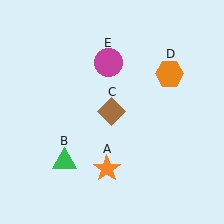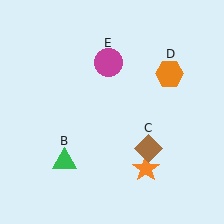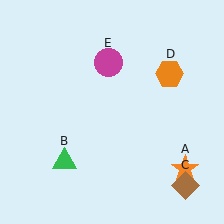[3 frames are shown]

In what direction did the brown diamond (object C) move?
The brown diamond (object C) moved down and to the right.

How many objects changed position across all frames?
2 objects changed position: orange star (object A), brown diamond (object C).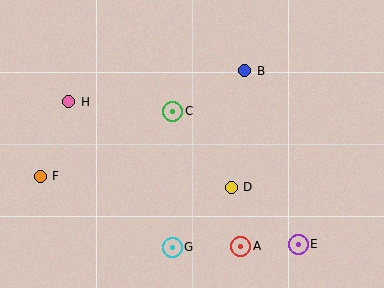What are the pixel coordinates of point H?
Point H is at (69, 102).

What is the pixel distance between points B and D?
The distance between B and D is 118 pixels.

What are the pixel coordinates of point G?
Point G is at (172, 247).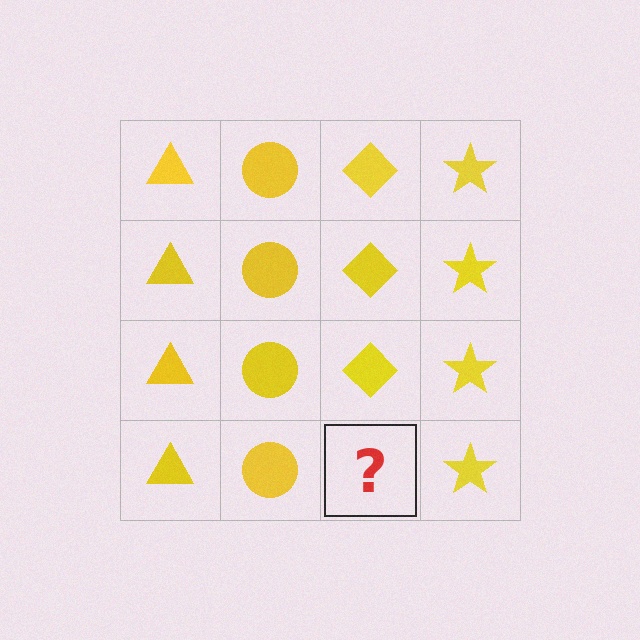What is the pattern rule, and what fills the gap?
The rule is that each column has a consistent shape. The gap should be filled with a yellow diamond.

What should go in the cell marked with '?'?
The missing cell should contain a yellow diamond.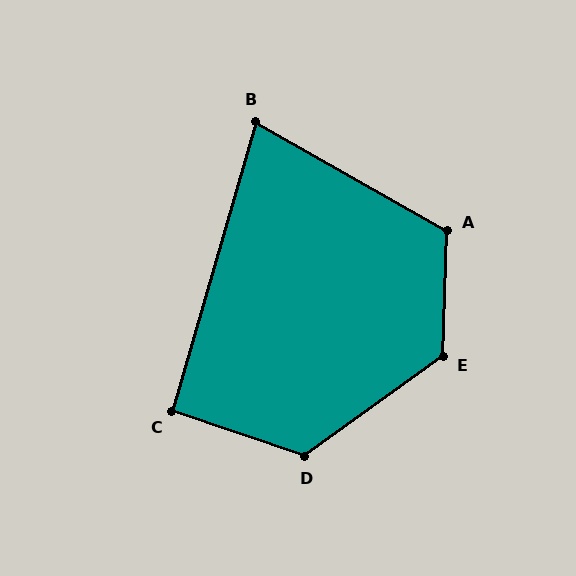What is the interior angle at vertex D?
Approximately 125 degrees (obtuse).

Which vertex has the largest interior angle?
E, at approximately 128 degrees.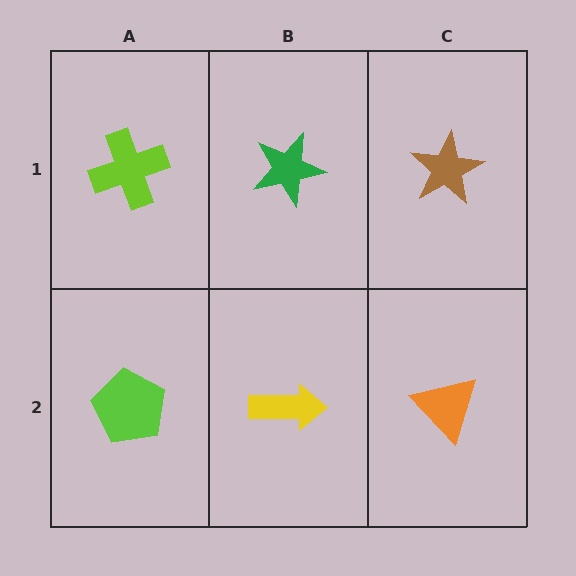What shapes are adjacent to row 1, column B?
A yellow arrow (row 2, column B), a lime cross (row 1, column A), a brown star (row 1, column C).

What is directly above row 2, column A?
A lime cross.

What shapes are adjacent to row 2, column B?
A green star (row 1, column B), a lime pentagon (row 2, column A), an orange triangle (row 2, column C).